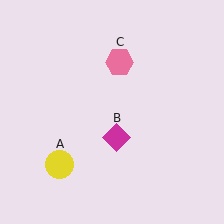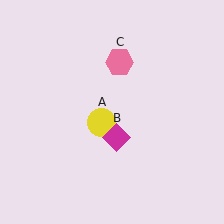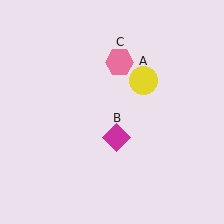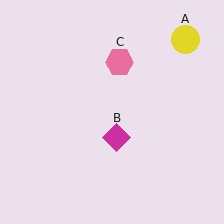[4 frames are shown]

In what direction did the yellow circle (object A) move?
The yellow circle (object A) moved up and to the right.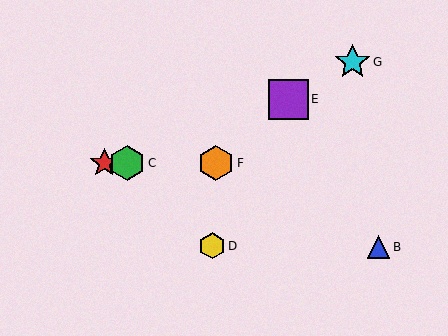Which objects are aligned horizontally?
Objects A, C, F are aligned horizontally.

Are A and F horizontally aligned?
Yes, both are at y≈163.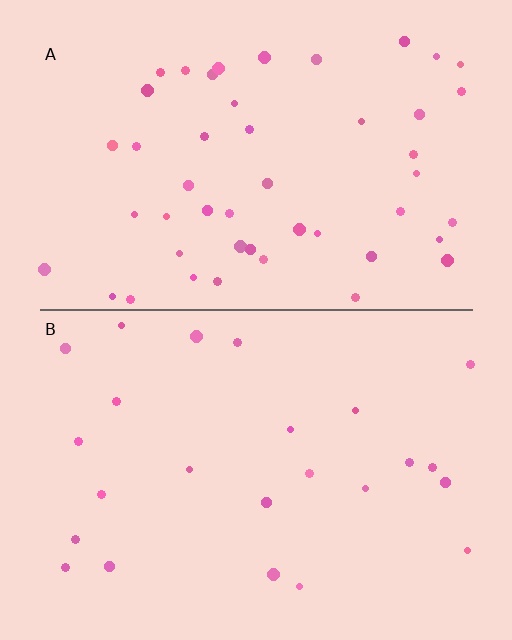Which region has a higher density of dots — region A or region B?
A (the top).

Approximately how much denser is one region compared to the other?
Approximately 2.0× — region A over region B.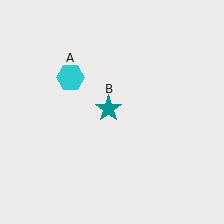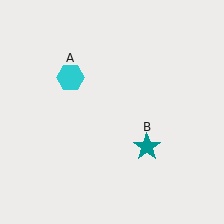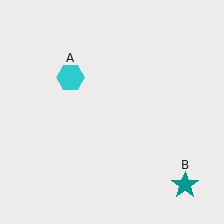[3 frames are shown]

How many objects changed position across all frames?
1 object changed position: teal star (object B).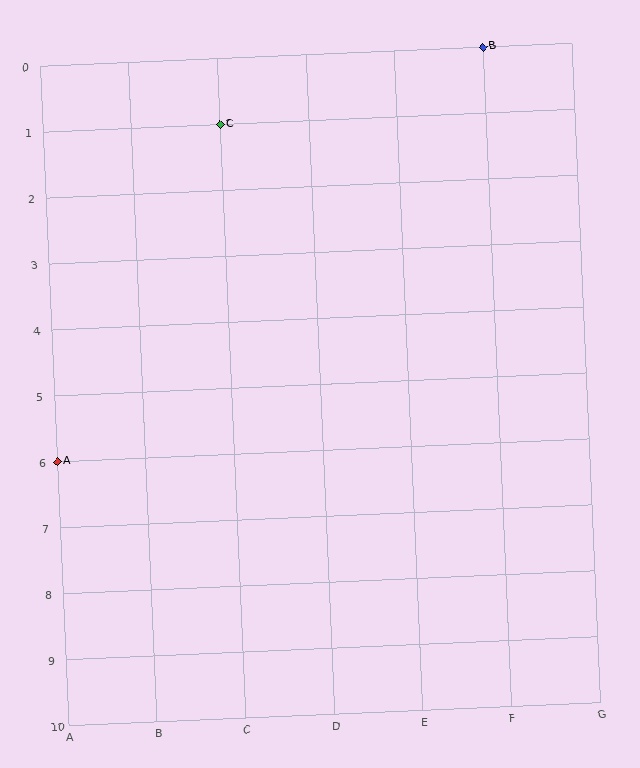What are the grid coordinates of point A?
Point A is at grid coordinates (A, 6).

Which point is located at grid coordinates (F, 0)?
Point B is at (F, 0).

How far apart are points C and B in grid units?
Points C and B are 3 columns and 1 row apart (about 3.2 grid units diagonally).